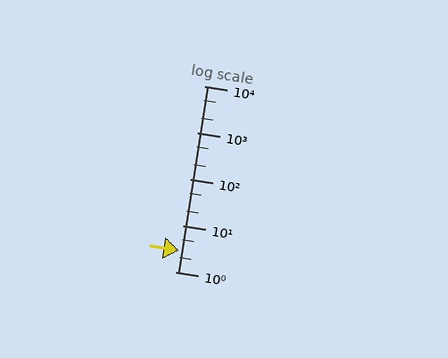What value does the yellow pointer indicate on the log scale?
The pointer indicates approximately 2.8.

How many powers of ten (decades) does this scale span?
The scale spans 4 decades, from 1 to 10000.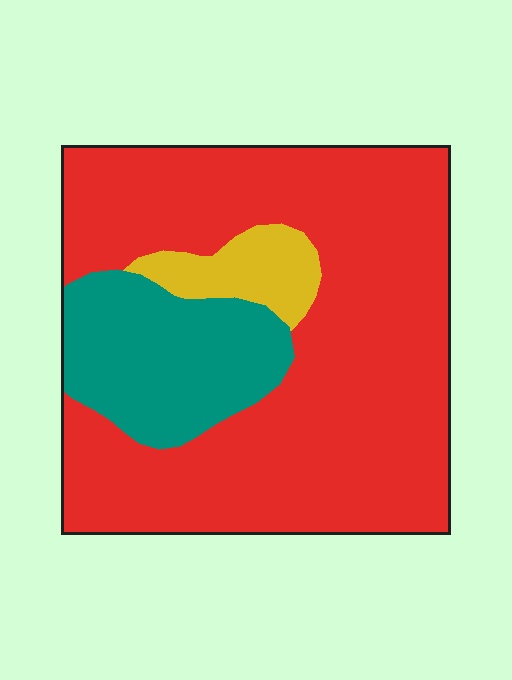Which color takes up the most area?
Red, at roughly 75%.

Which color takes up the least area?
Yellow, at roughly 5%.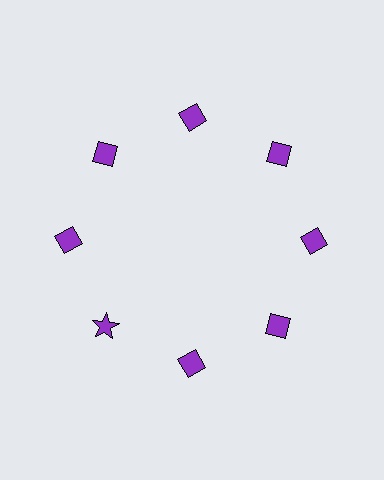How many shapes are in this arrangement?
There are 8 shapes arranged in a ring pattern.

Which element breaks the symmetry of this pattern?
The purple star at roughly the 8 o'clock position breaks the symmetry. All other shapes are purple diamonds.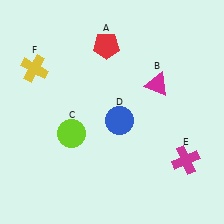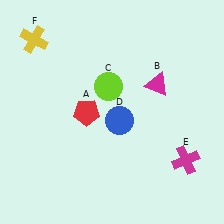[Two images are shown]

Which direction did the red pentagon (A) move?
The red pentagon (A) moved down.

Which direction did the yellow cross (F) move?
The yellow cross (F) moved up.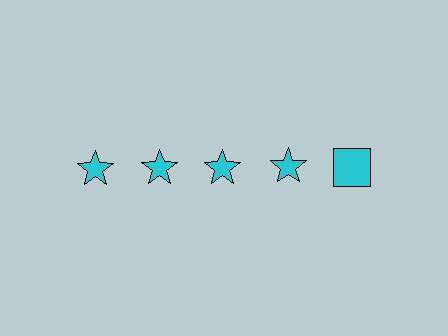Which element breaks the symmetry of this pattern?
The cyan square in the top row, rightmost column breaks the symmetry. All other shapes are cyan stars.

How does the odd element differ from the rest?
It has a different shape: square instead of star.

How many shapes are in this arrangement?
There are 5 shapes arranged in a grid pattern.